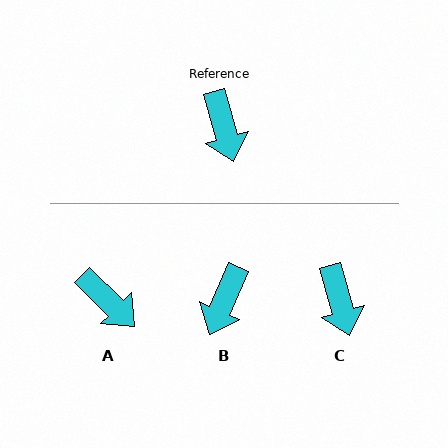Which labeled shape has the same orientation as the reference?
C.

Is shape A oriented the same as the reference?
No, it is off by about 30 degrees.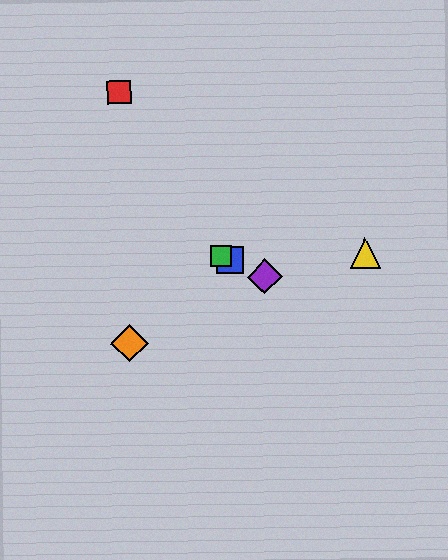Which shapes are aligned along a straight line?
The blue square, the green square, the purple diamond are aligned along a straight line.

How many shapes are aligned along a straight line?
3 shapes (the blue square, the green square, the purple diamond) are aligned along a straight line.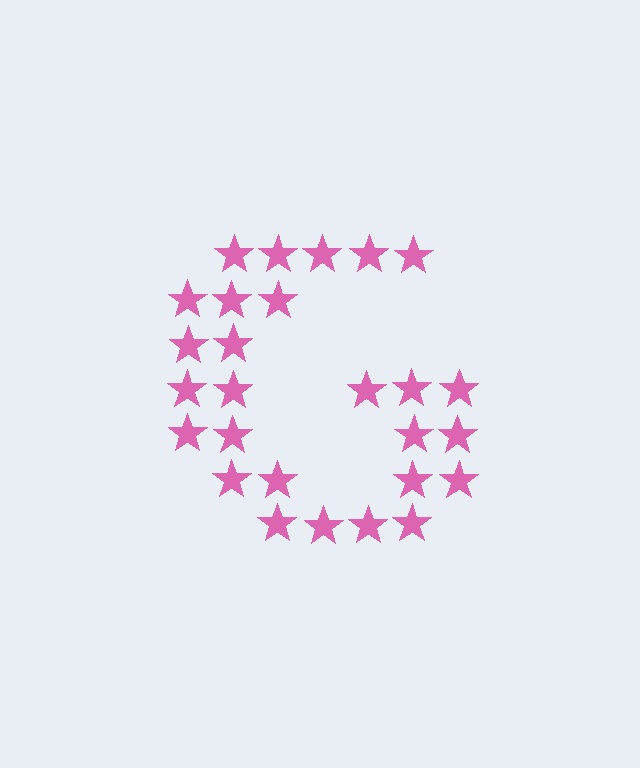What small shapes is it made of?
It is made of small stars.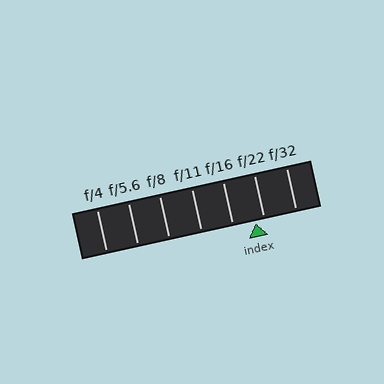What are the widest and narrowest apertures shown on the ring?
The widest aperture shown is f/4 and the narrowest is f/32.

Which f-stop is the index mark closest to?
The index mark is closest to f/22.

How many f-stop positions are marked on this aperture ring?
There are 7 f-stop positions marked.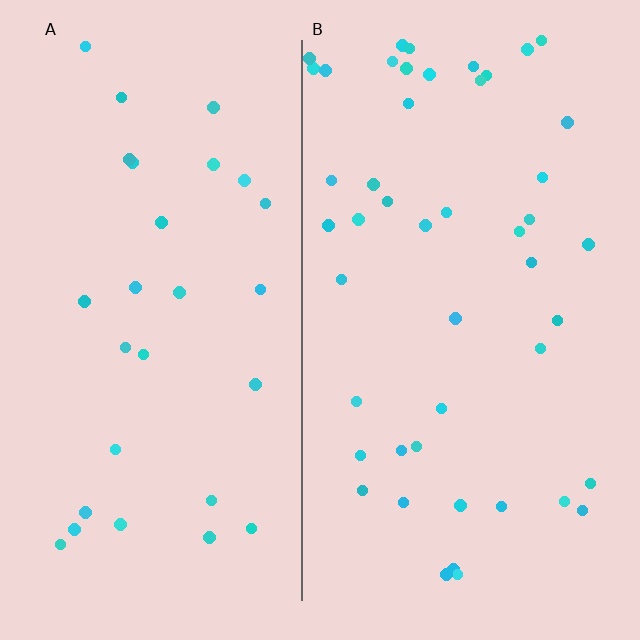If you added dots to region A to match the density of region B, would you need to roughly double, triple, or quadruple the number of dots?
Approximately double.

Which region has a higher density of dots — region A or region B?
B (the right).